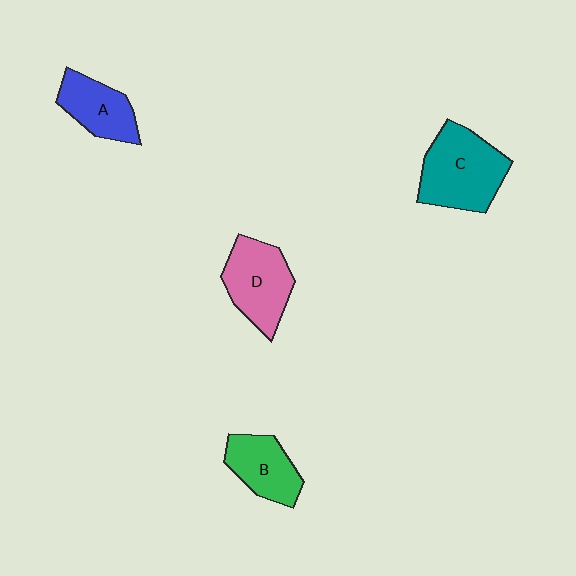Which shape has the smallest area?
Shape A (blue).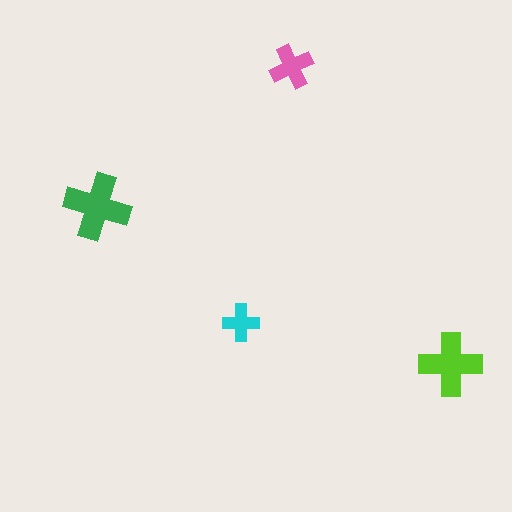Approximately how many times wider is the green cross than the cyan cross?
About 2 times wider.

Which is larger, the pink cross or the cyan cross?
The pink one.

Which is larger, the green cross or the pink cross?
The green one.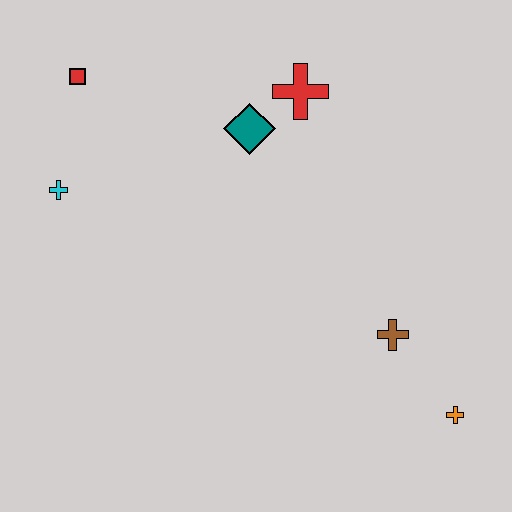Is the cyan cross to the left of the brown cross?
Yes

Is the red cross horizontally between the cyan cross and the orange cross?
Yes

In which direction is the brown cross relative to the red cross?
The brown cross is below the red cross.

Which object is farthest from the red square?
The orange cross is farthest from the red square.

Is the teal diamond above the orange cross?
Yes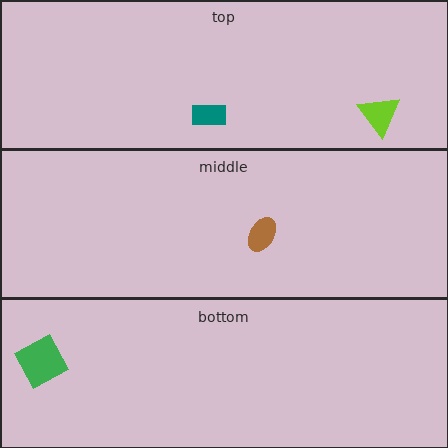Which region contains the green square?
The bottom region.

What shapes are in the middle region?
The brown ellipse.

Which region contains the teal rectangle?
The top region.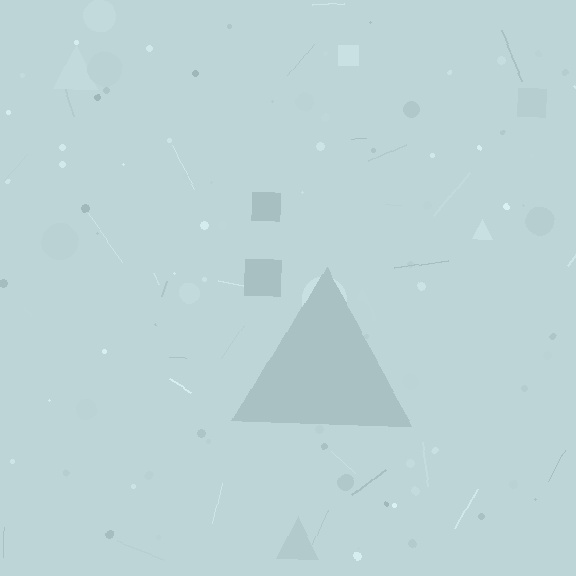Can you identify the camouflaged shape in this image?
The camouflaged shape is a triangle.